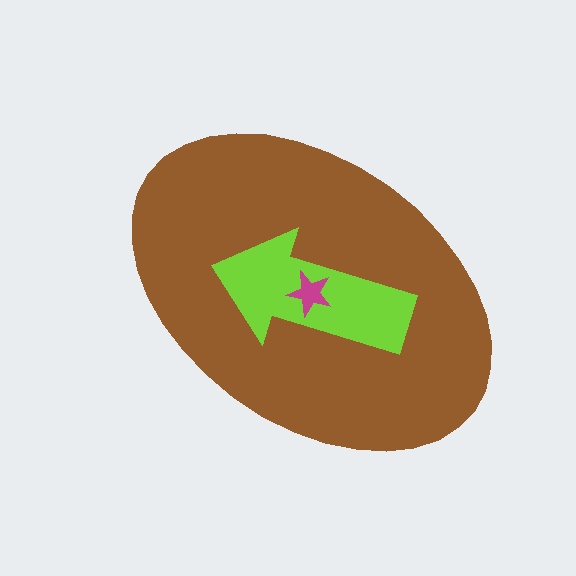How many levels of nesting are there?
3.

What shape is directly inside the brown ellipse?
The lime arrow.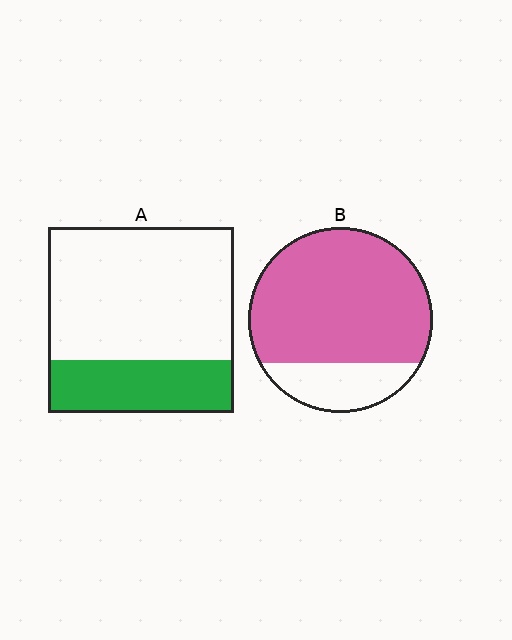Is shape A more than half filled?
No.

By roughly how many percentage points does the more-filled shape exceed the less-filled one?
By roughly 50 percentage points (B over A).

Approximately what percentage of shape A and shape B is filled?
A is approximately 30% and B is approximately 80%.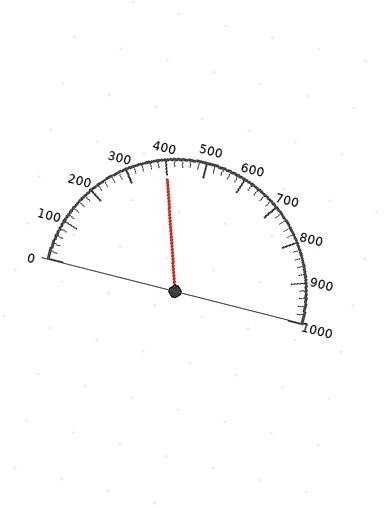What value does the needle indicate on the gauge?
The needle indicates approximately 400.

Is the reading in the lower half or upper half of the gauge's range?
The reading is in the lower half of the range (0 to 1000).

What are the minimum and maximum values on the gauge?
The gauge ranges from 0 to 1000.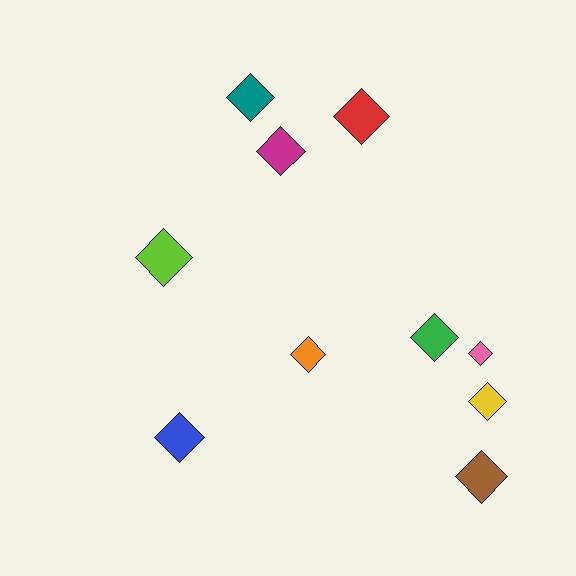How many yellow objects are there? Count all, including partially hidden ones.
There is 1 yellow object.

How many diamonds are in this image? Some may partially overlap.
There are 10 diamonds.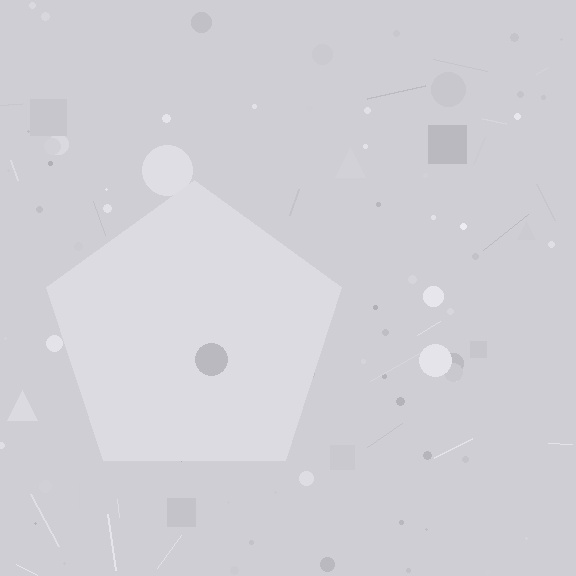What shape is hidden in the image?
A pentagon is hidden in the image.